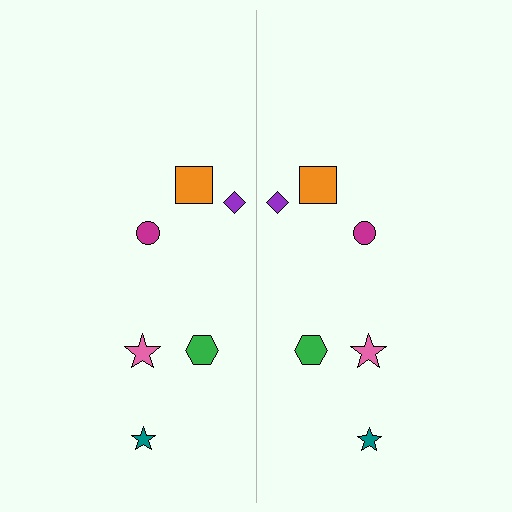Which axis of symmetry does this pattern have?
The pattern has a vertical axis of symmetry running through the center of the image.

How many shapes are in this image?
There are 12 shapes in this image.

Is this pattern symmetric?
Yes, this pattern has bilateral (reflection) symmetry.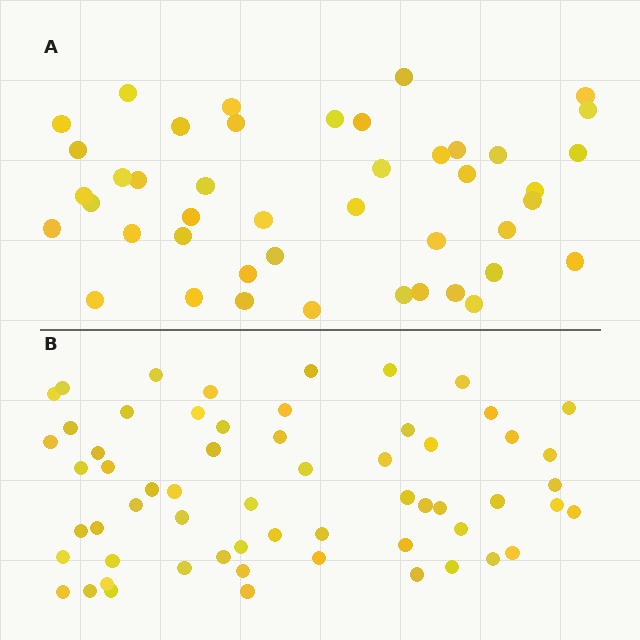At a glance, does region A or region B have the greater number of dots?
Region B (the bottom region) has more dots.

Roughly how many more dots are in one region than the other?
Region B has approximately 15 more dots than region A.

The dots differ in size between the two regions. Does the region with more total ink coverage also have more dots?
No. Region A has more total ink coverage because its dots are larger, but region B actually contains more individual dots. Total area can be misleading — the number of items is what matters here.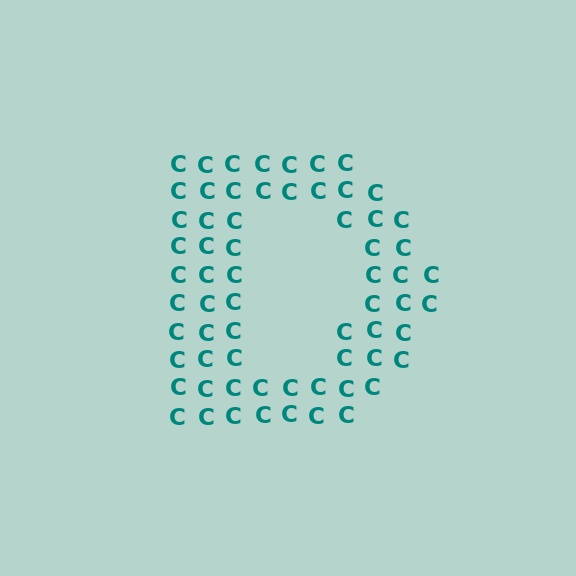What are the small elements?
The small elements are letter C's.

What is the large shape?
The large shape is the letter D.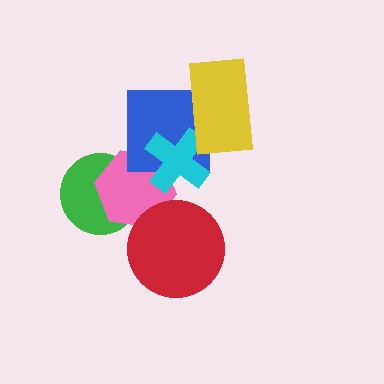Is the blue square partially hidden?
Yes, it is partially covered by another shape.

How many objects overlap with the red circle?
1 object overlaps with the red circle.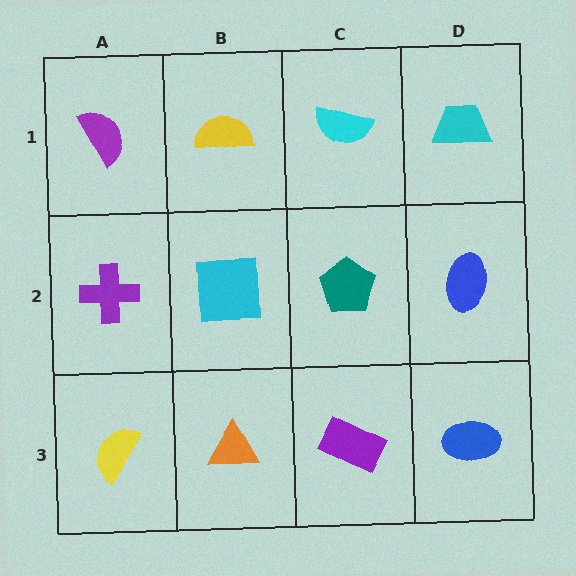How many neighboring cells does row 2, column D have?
3.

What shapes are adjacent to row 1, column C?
A teal pentagon (row 2, column C), a yellow semicircle (row 1, column B), a cyan trapezoid (row 1, column D).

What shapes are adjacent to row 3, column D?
A blue ellipse (row 2, column D), a purple rectangle (row 3, column C).